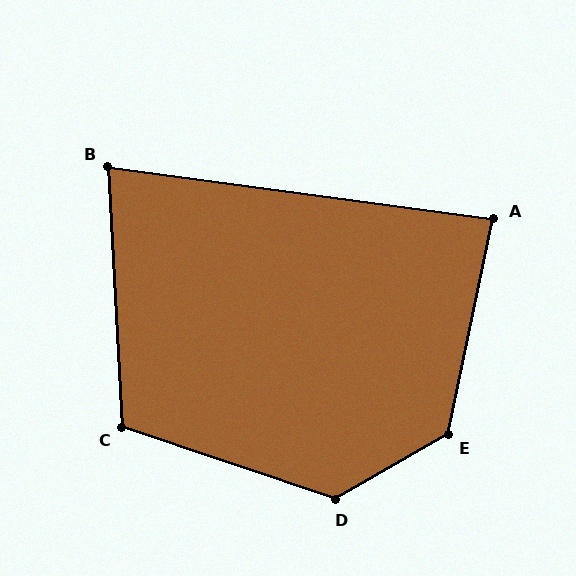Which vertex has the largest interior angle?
E, at approximately 132 degrees.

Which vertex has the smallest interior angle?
B, at approximately 79 degrees.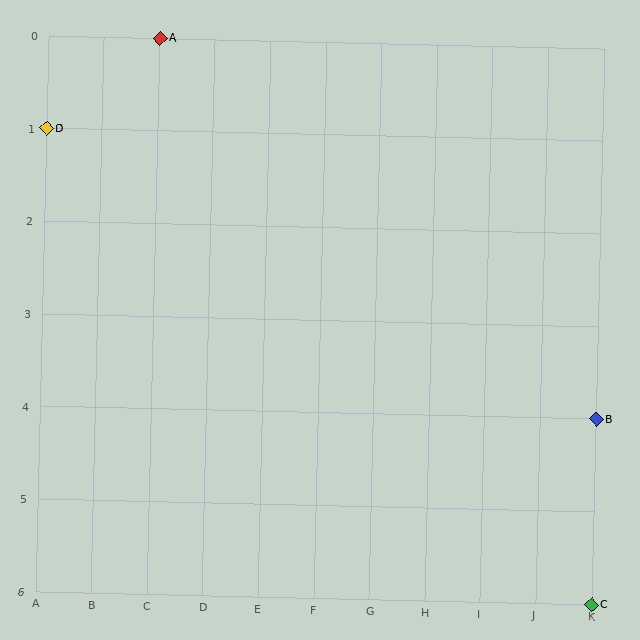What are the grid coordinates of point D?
Point D is at grid coordinates (A, 1).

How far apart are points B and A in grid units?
Points B and A are 8 columns and 4 rows apart (about 8.9 grid units diagonally).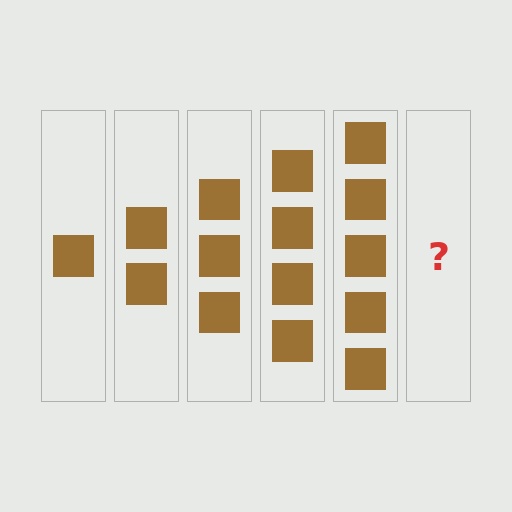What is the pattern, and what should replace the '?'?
The pattern is that each step adds one more square. The '?' should be 6 squares.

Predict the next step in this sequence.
The next step is 6 squares.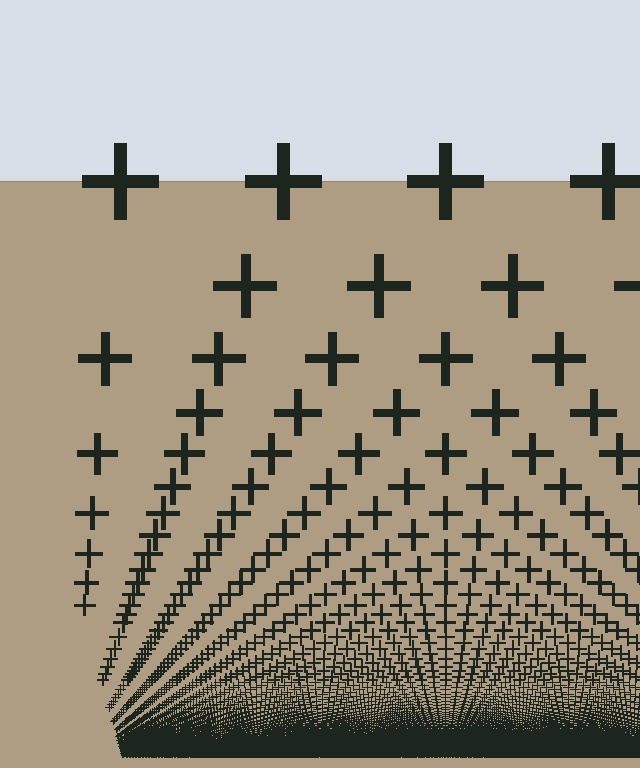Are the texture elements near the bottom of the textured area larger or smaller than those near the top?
Smaller. The gradient is inverted — elements near the bottom are smaller and denser.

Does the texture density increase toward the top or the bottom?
Density increases toward the bottom.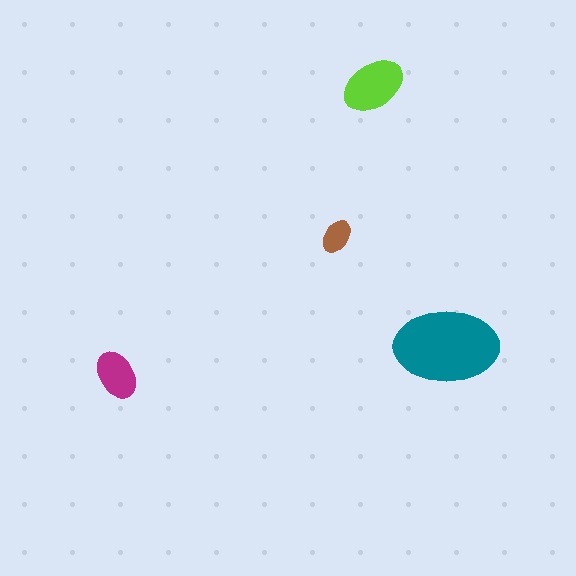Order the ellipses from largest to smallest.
the teal one, the lime one, the magenta one, the brown one.